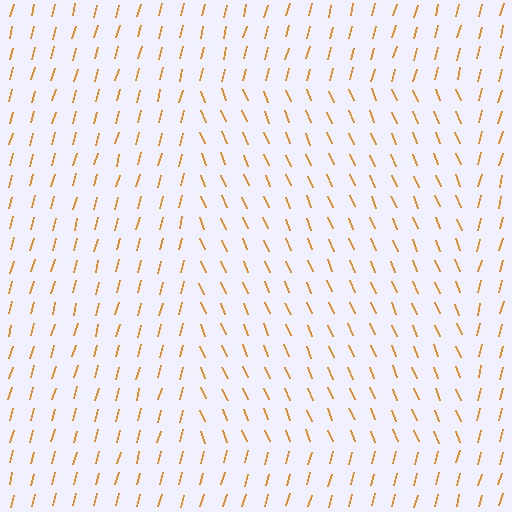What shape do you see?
I see a rectangle.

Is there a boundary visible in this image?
Yes, there is a texture boundary formed by a change in line orientation.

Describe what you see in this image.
The image is filled with small orange line segments. A rectangle region in the image has lines oriented differently from the surrounding lines, creating a visible texture boundary.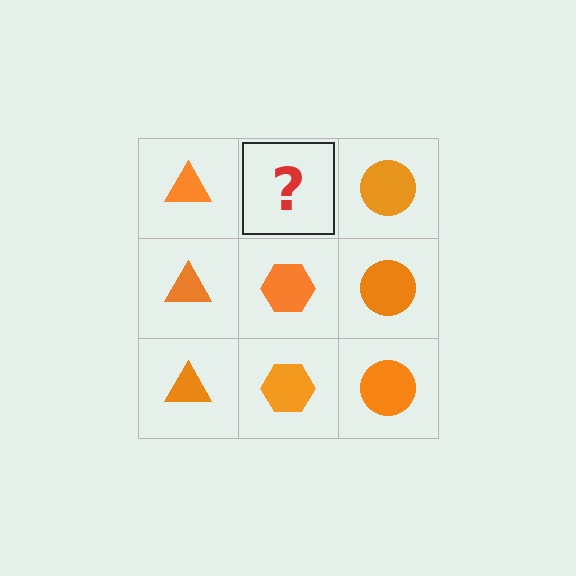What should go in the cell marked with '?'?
The missing cell should contain an orange hexagon.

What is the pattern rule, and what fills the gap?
The rule is that each column has a consistent shape. The gap should be filled with an orange hexagon.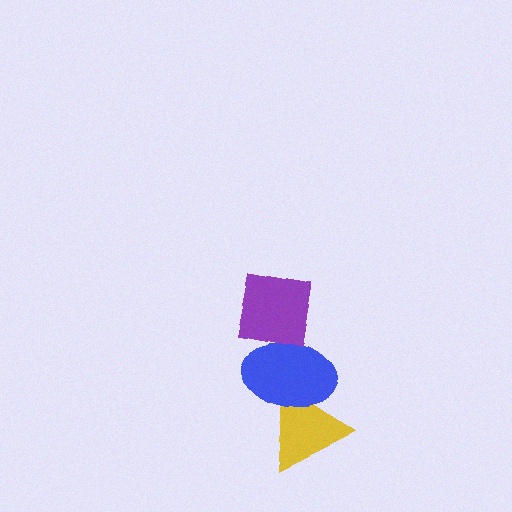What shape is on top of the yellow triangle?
The blue ellipse is on top of the yellow triangle.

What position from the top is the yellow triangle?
The yellow triangle is 3rd from the top.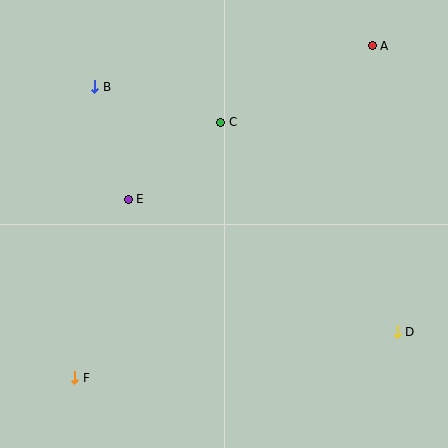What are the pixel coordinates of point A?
Point A is at (372, 46).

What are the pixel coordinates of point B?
Point B is at (95, 87).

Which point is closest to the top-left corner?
Point B is closest to the top-left corner.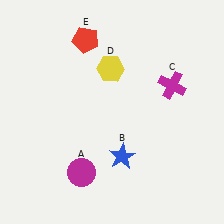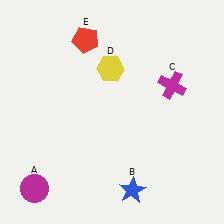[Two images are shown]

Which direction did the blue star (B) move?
The blue star (B) moved down.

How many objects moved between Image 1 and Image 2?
2 objects moved between the two images.